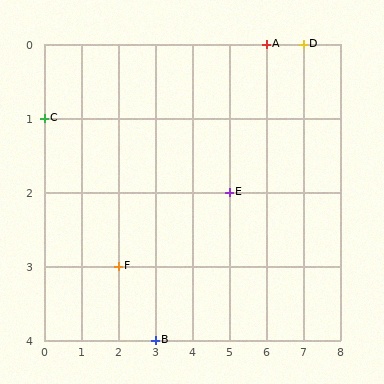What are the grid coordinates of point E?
Point E is at grid coordinates (5, 2).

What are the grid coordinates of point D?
Point D is at grid coordinates (7, 0).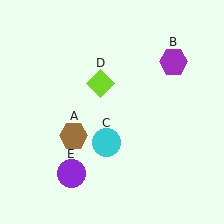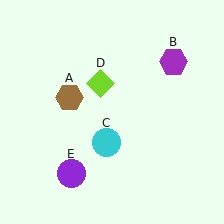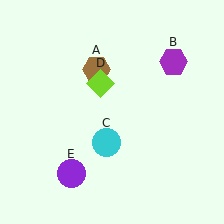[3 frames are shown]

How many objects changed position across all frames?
1 object changed position: brown hexagon (object A).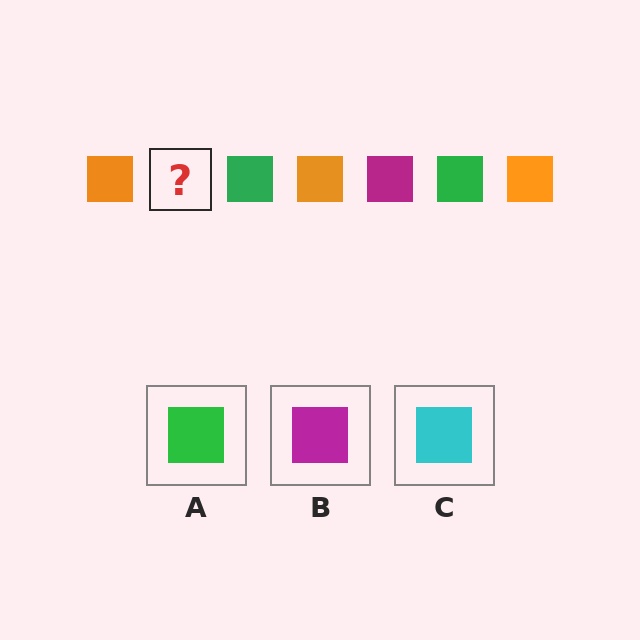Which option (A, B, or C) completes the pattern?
B.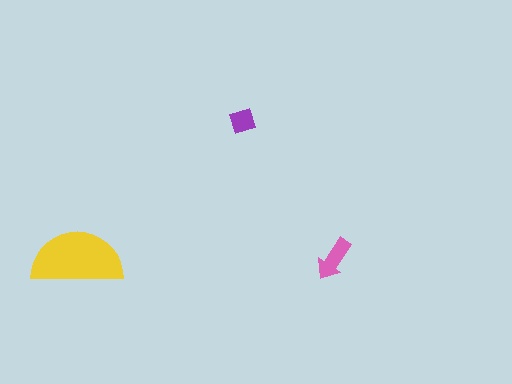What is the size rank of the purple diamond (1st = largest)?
3rd.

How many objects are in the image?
There are 3 objects in the image.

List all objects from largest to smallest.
The yellow semicircle, the pink arrow, the purple diamond.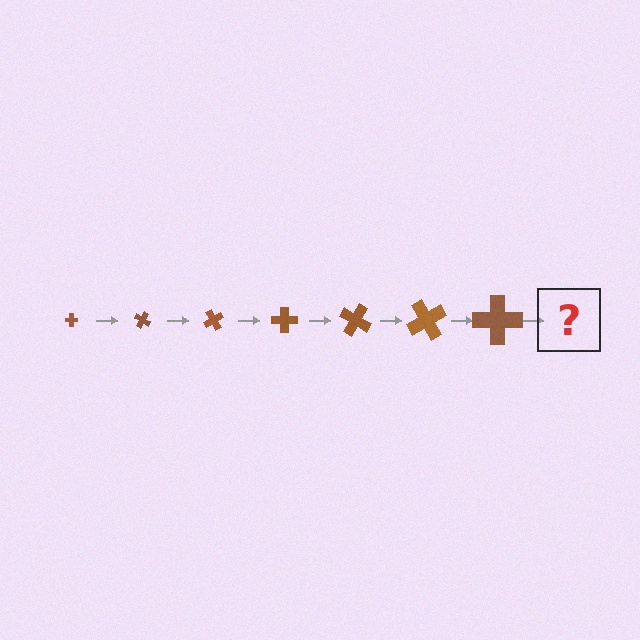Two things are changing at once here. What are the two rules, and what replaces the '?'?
The two rules are that the cross grows larger each step and it rotates 30 degrees each step. The '?' should be a cross, larger than the previous one and rotated 210 degrees from the start.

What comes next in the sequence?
The next element should be a cross, larger than the previous one and rotated 210 degrees from the start.